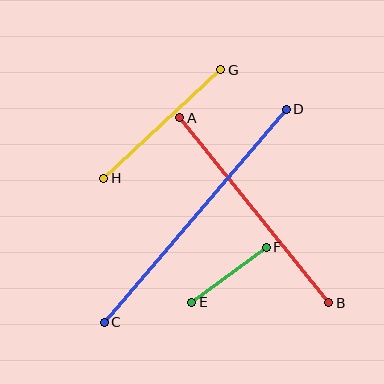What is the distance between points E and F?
The distance is approximately 92 pixels.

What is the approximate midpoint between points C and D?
The midpoint is at approximately (195, 216) pixels.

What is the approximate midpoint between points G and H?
The midpoint is at approximately (162, 124) pixels.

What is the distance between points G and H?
The distance is approximately 159 pixels.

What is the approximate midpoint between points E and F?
The midpoint is at approximately (229, 275) pixels.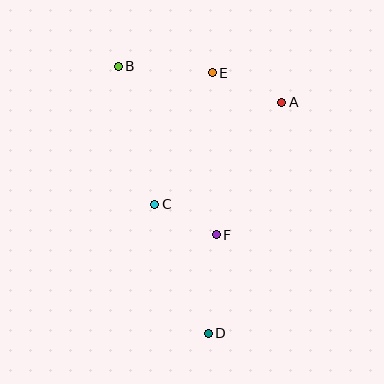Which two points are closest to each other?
Points C and F are closest to each other.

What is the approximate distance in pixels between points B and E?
The distance between B and E is approximately 94 pixels.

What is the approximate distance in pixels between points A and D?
The distance between A and D is approximately 242 pixels.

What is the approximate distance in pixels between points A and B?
The distance between A and B is approximately 167 pixels.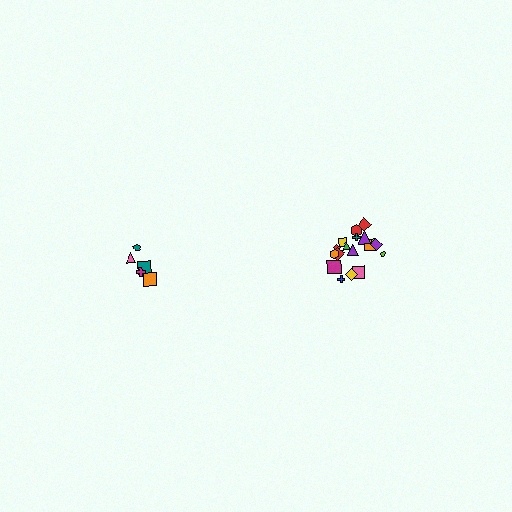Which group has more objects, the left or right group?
The right group.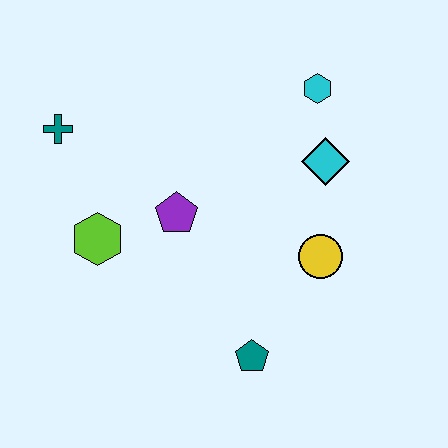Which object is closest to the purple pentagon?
The lime hexagon is closest to the purple pentagon.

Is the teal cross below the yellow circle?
No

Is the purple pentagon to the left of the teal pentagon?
Yes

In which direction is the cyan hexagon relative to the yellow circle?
The cyan hexagon is above the yellow circle.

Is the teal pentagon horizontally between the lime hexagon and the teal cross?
No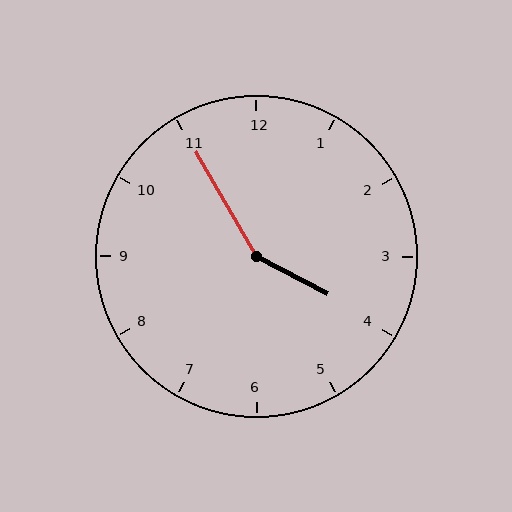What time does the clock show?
3:55.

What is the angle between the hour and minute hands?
Approximately 148 degrees.